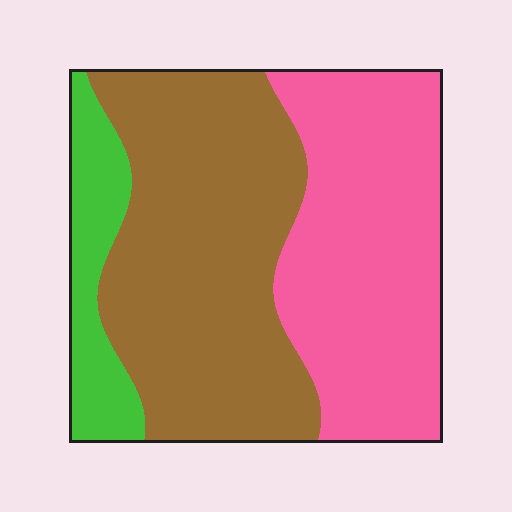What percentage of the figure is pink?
Pink covers about 40% of the figure.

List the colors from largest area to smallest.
From largest to smallest: brown, pink, green.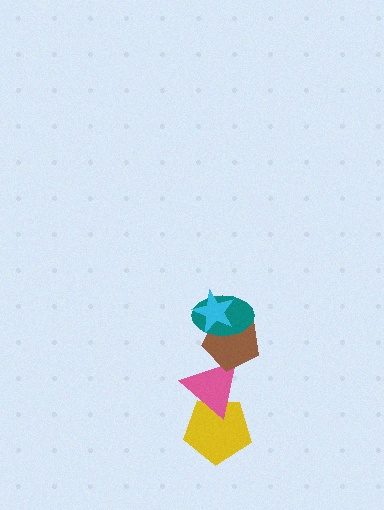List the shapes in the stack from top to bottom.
From top to bottom: the cyan star, the teal ellipse, the brown pentagon, the pink triangle, the yellow pentagon.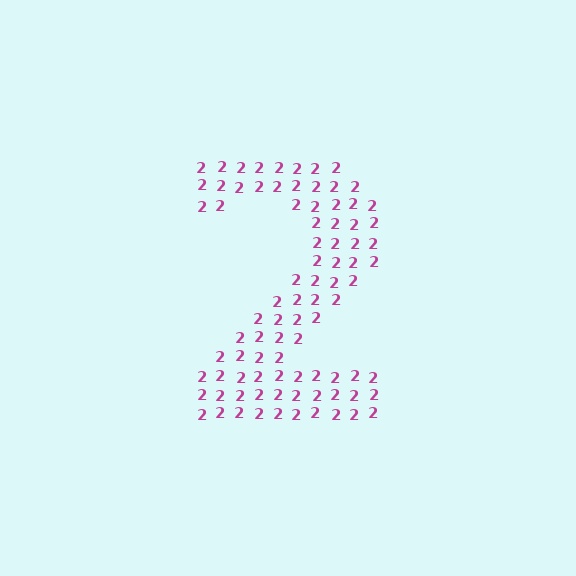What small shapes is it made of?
It is made of small digit 2's.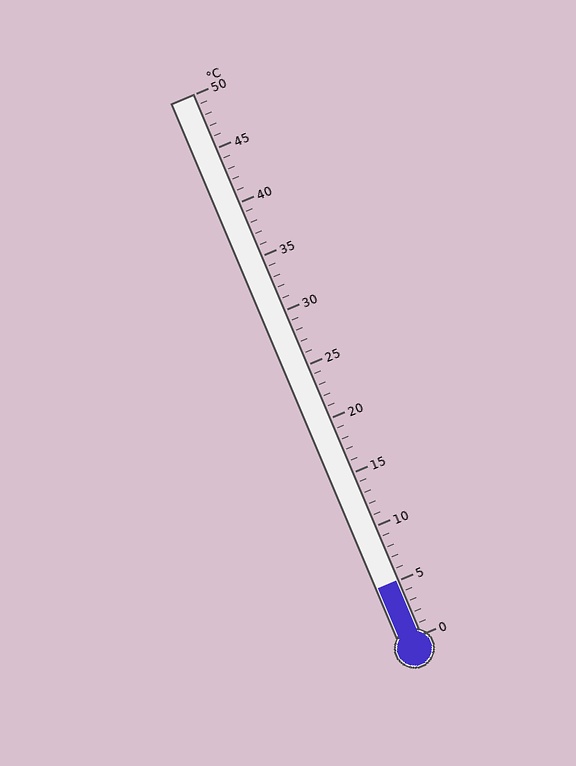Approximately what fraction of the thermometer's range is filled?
The thermometer is filled to approximately 10% of its range.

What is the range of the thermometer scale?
The thermometer scale ranges from 0°C to 50°C.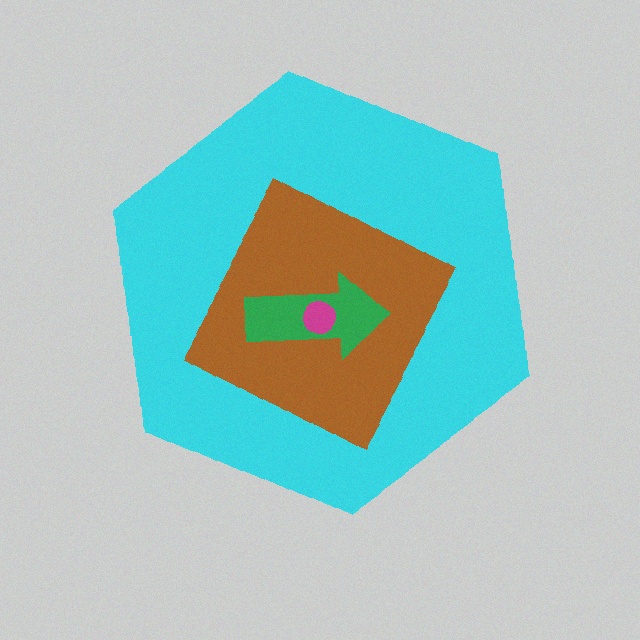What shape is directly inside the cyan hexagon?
The brown square.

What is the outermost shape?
The cyan hexagon.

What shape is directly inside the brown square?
The green arrow.